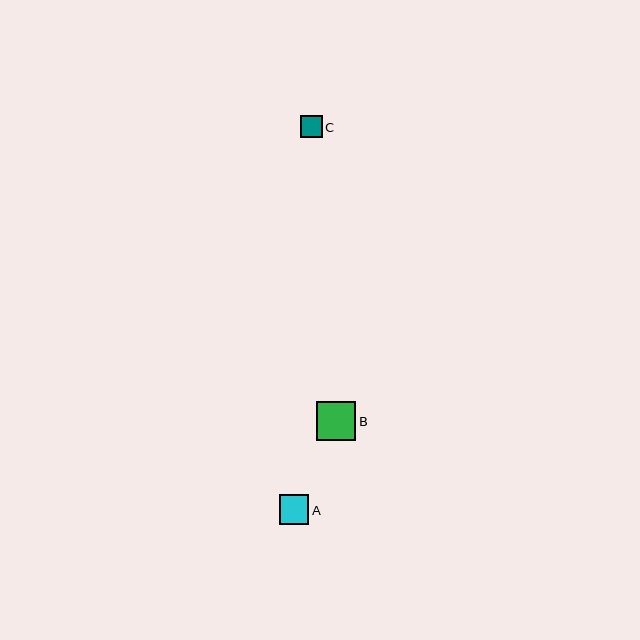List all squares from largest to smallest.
From largest to smallest: B, A, C.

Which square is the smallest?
Square C is the smallest with a size of approximately 22 pixels.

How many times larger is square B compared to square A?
Square B is approximately 1.3 times the size of square A.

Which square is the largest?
Square B is the largest with a size of approximately 39 pixels.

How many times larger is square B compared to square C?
Square B is approximately 1.8 times the size of square C.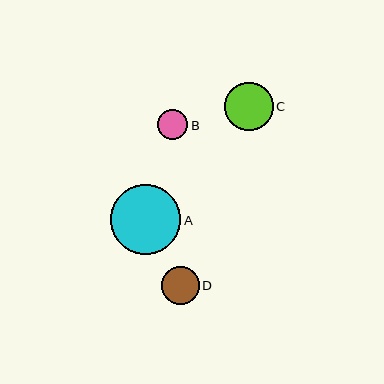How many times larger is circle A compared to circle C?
Circle A is approximately 1.4 times the size of circle C.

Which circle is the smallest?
Circle B is the smallest with a size of approximately 30 pixels.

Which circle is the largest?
Circle A is the largest with a size of approximately 70 pixels.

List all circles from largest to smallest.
From largest to smallest: A, C, D, B.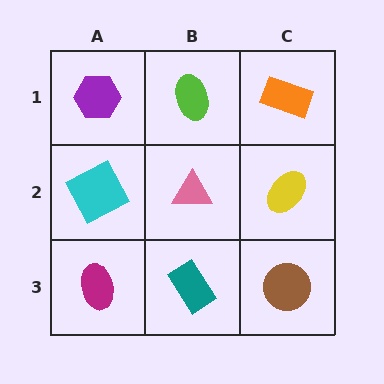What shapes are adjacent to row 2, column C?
An orange rectangle (row 1, column C), a brown circle (row 3, column C), a pink triangle (row 2, column B).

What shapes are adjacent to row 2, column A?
A purple hexagon (row 1, column A), a magenta ellipse (row 3, column A), a pink triangle (row 2, column B).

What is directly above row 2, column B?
A lime ellipse.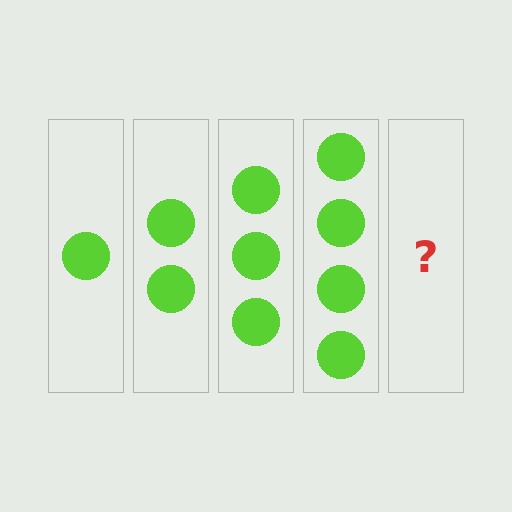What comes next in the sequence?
The next element should be 5 circles.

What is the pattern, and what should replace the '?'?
The pattern is that each step adds one more circle. The '?' should be 5 circles.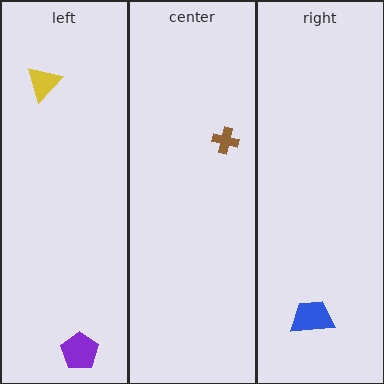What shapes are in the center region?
The brown cross.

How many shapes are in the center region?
1.